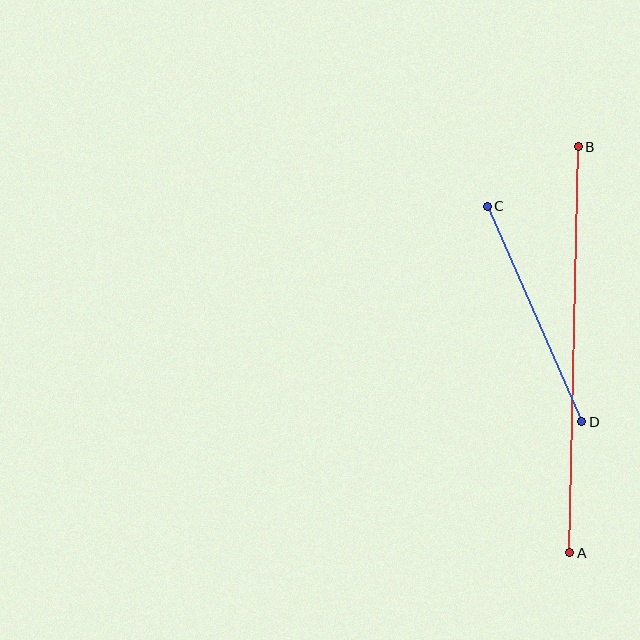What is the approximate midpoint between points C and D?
The midpoint is at approximately (534, 314) pixels.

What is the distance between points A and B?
The distance is approximately 406 pixels.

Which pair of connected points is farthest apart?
Points A and B are farthest apart.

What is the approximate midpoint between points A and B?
The midpoint is at approximately (574, 350) pixels.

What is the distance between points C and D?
The distance is approximately 235 pixels.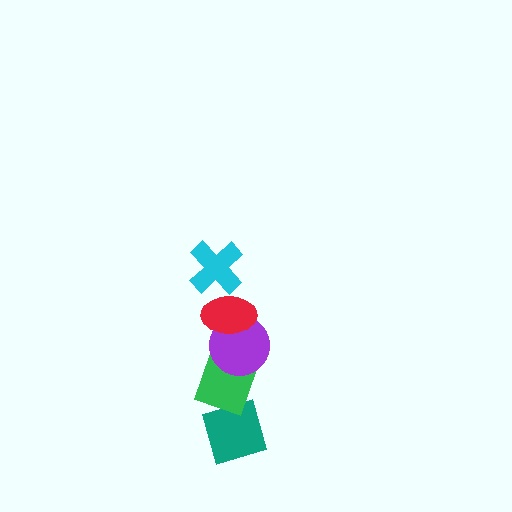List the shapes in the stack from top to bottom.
From top to bottom: the cyan cross, the red ellipse, the purple circle, the green diamond, the teal diamond.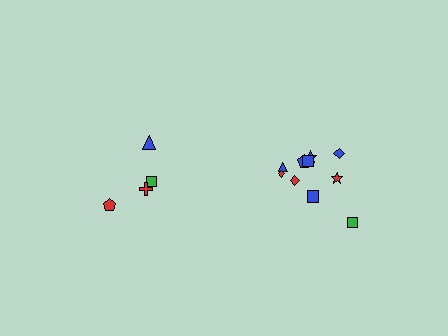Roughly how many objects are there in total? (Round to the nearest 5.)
Roughly 15 objects in total.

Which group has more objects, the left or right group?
The right group.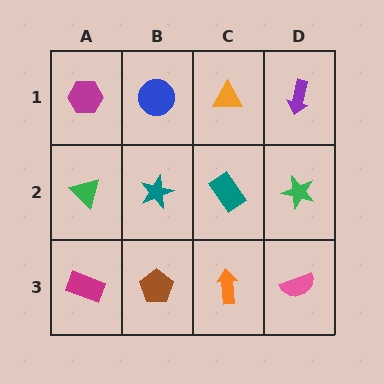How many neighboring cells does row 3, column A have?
2.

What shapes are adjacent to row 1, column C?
A teal rectangle (row 2, column C), a blue circle (row 1, column B), a purple arrow (row 1, column D).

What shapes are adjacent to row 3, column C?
A teal rectangle (row 2, column C), a brown pentagon (row 3, column B), a pink semicircle (row 3, column D).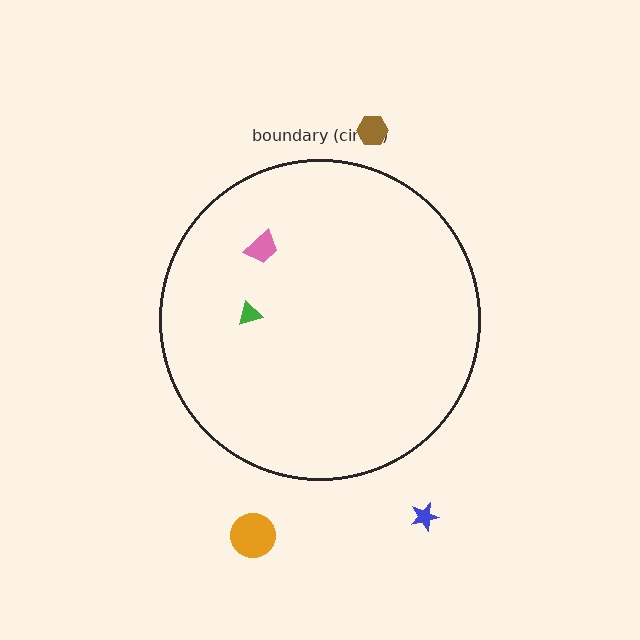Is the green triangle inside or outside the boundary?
Inside.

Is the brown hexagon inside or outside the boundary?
Outside.